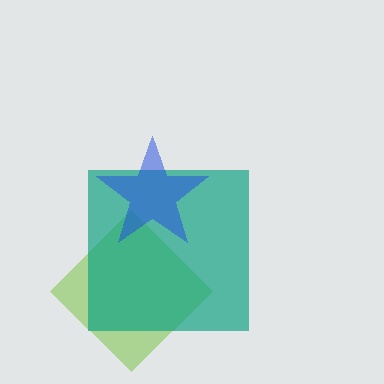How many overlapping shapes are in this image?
There are 3 overlapping shapes in the image.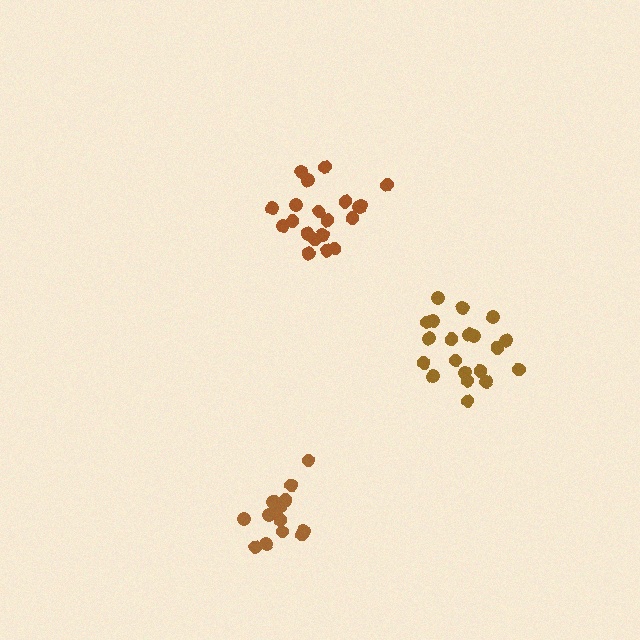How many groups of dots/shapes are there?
There are 3 groups.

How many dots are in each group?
Group 1: 20 dots, Group 2: 20 dots, Group 3: 15 dots (55 total).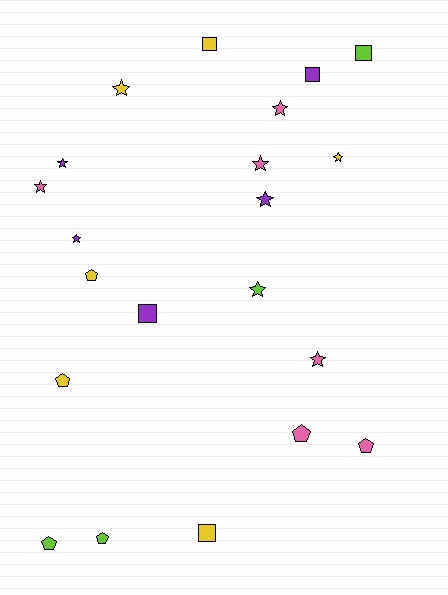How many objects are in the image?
There are 21 objects.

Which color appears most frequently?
Pink, with 6 objects.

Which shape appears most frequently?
Star, with 10 objects.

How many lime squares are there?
There is 1 lime square.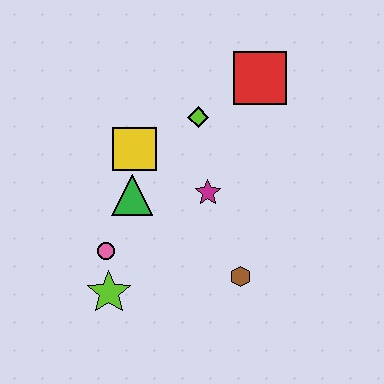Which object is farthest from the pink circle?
The red square is farthest from the pink circle.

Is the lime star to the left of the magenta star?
Yes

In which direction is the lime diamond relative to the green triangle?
The lime diamond is above the green triangle.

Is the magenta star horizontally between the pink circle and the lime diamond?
No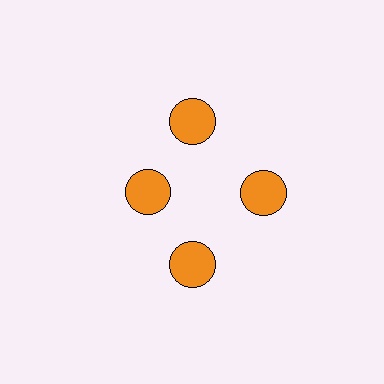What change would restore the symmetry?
The symmetry would be restored by moving it outward, back onto the ring so that all 4 circles sit at equal angles and equal distance from the center.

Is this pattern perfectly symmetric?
No. The 4 orange circles are arranged in a ring, but one element near the 9 o'clock position is pulled inward toward the center, breaking the 4-fold rotational symmetry.